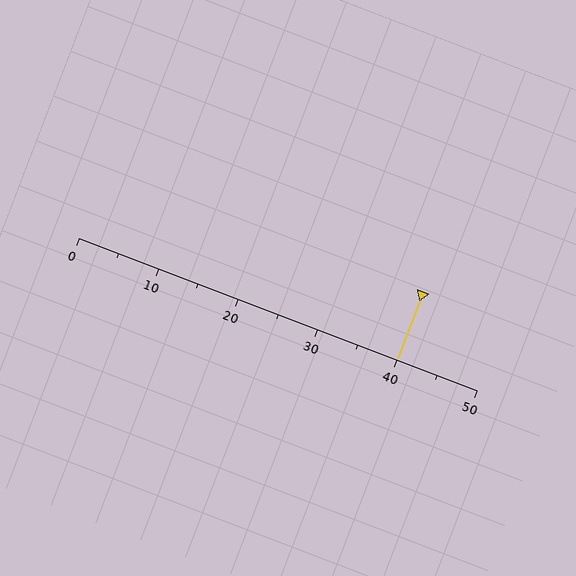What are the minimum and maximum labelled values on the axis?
The axis runs from 0 to 50.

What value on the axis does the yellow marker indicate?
The marker indicates approximately 40.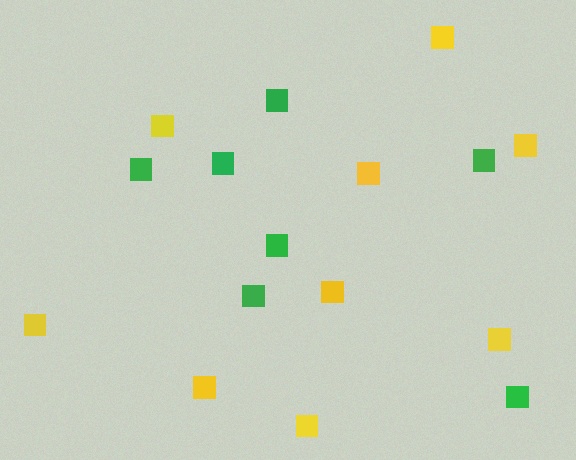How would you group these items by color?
There are 2 groups: one group of green squares (7) and one group of yellow squares (9).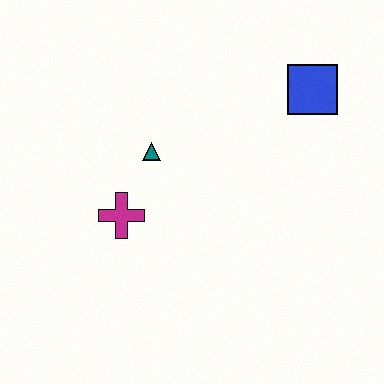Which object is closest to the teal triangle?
The magenta cross is closest to the teal triangle.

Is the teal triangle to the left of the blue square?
Yes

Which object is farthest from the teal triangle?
The blue square is farthest from the teal triangle.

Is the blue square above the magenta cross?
Yes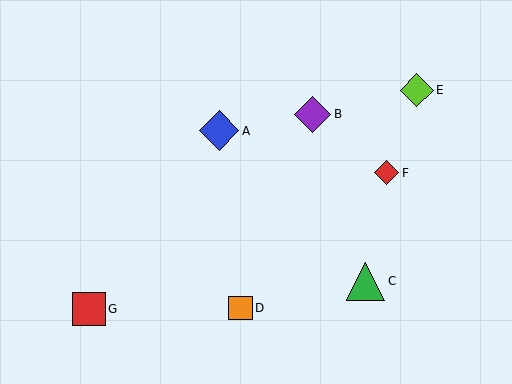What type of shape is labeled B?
Shape B is a purple diamond.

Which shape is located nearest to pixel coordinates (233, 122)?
The blue diamond (labeled A) at (219, 131) is nearest to that location.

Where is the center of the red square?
The center of the red square is at (89, 309).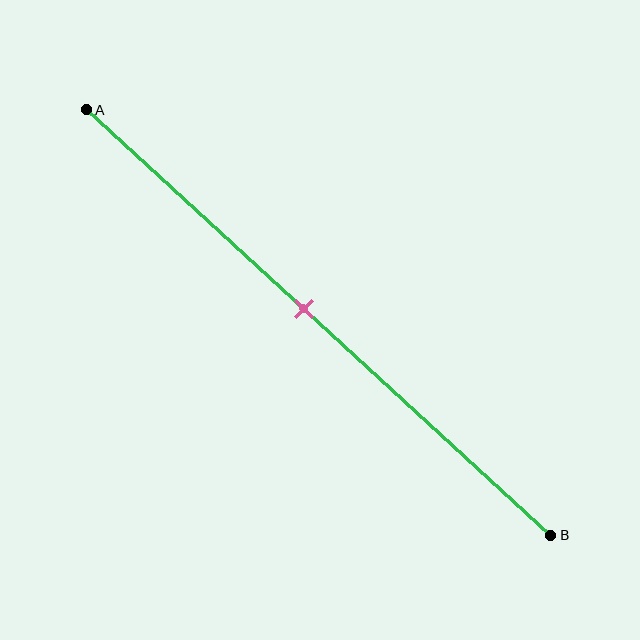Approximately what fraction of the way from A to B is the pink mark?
The pink mark is approximately 45% of the way from A to B.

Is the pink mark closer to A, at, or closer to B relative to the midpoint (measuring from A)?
The pink mark is closer to point A than the midpoint of segment AB.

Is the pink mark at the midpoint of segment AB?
No, the mark is at about 45% from A, not at the 50% midpoint.